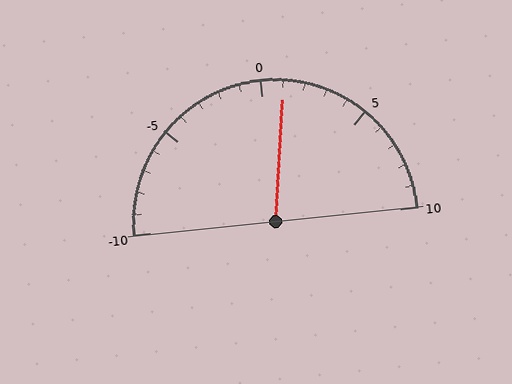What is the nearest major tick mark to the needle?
The nearest major tick mark is 0.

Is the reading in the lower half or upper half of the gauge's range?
The reading is in the upper half of the range (-10 to 10).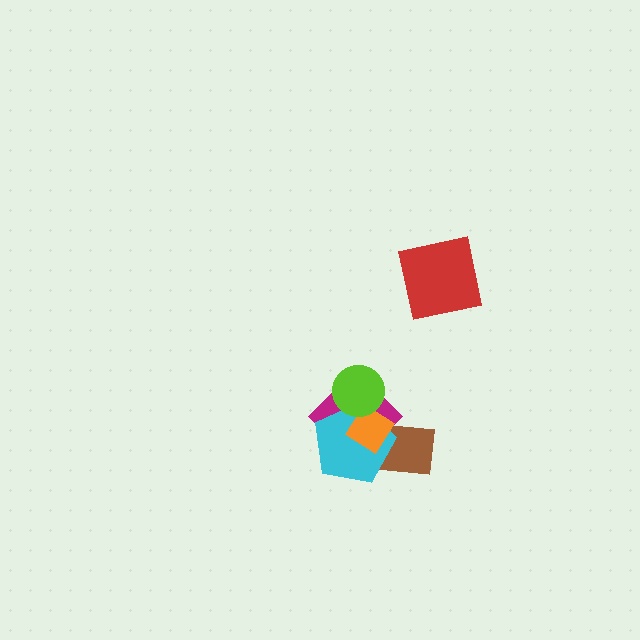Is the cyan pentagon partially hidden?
Yes, it is partially covered by another shape.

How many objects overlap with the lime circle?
3 objects overlap with the lime circle.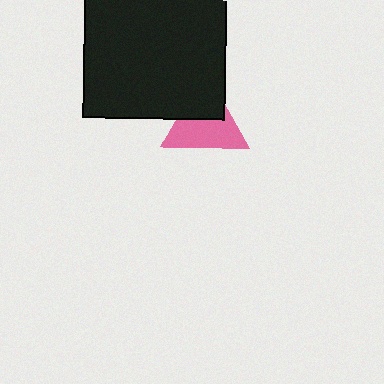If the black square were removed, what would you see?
You would see the complete pink triangle.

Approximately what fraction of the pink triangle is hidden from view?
Roughly 39% of the pink triangle is hidden behind the black square.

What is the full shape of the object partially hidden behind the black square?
The partially hidden object is a pink triangle.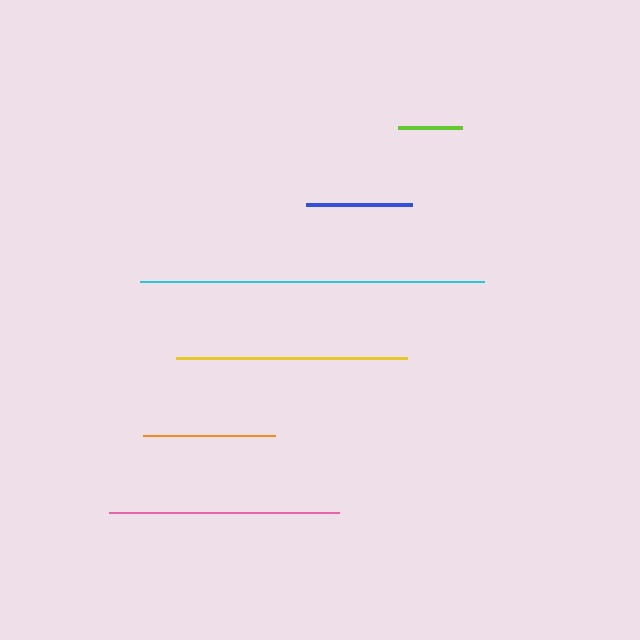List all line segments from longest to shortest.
From longest to shortest: cyan, pink, yellow, orange, blue, lime.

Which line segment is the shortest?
The lime line is the shortest at approximately 64 pixels.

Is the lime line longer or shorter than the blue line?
The blue line is longer than the lime line.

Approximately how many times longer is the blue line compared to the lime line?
The blue line is approximately 1.6 times the length of the lime line.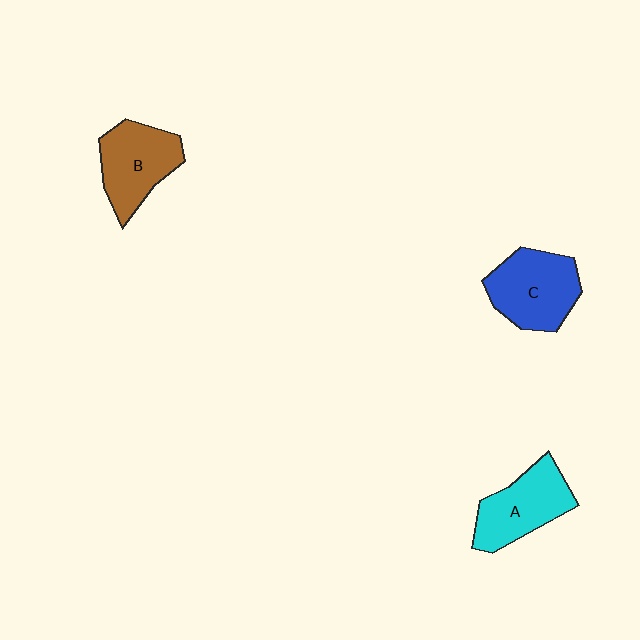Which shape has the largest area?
Shape C (blue).